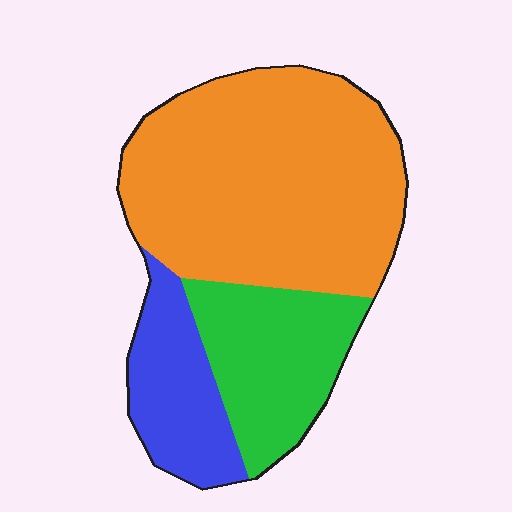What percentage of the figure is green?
Green covers roughly 25% of the figure.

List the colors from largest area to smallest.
From largest to smallest: orange, green, blue.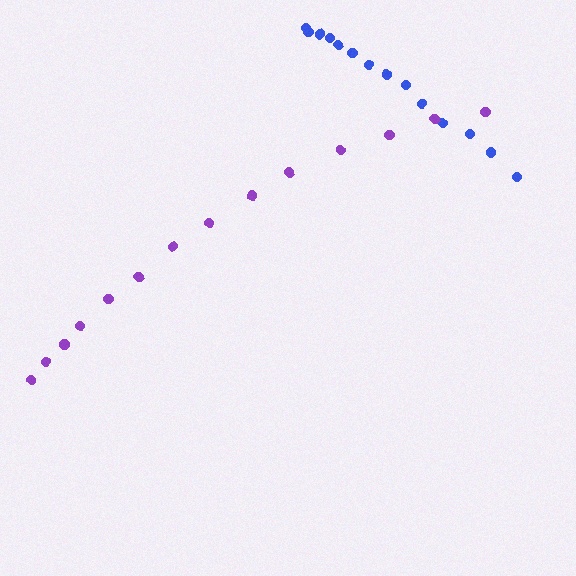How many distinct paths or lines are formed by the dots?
There are 2 distinct paths.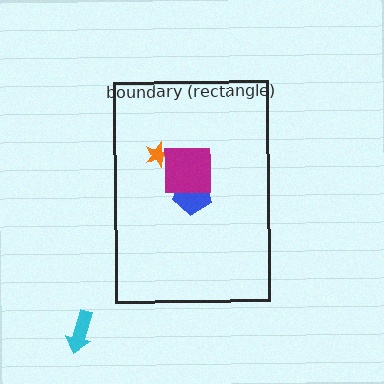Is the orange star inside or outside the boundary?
Inside.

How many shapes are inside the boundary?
3 inside, 1 outside.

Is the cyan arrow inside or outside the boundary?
Outside.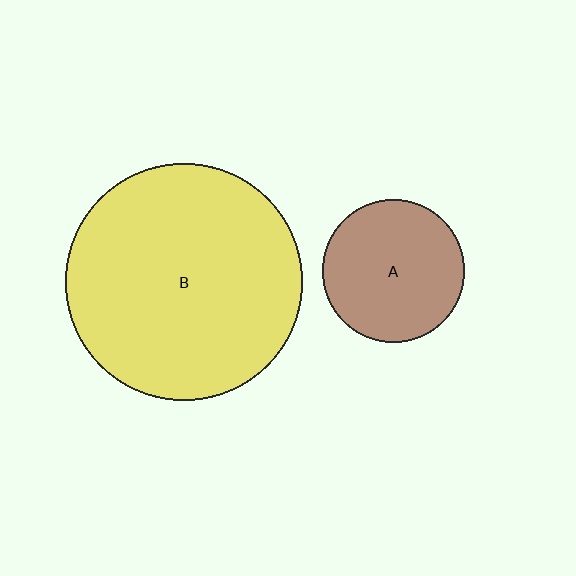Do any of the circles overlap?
No, none of the circles overlap.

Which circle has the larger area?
Circle B (yellow).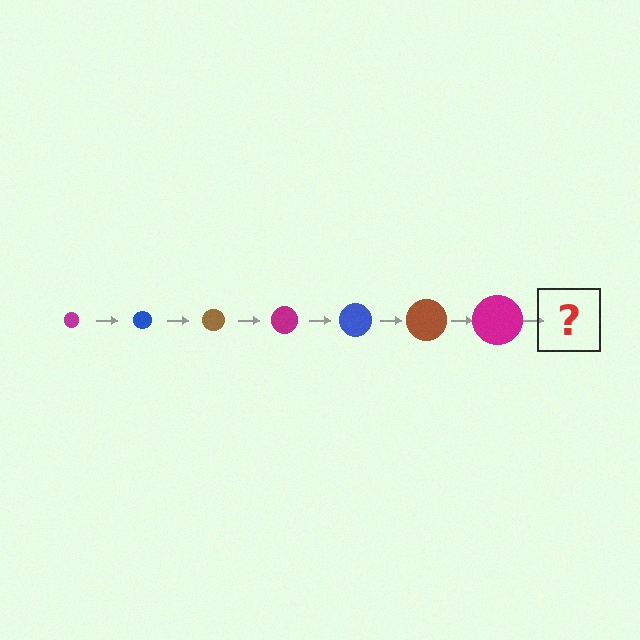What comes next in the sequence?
The next element should be a blue circle, larger than the previous one.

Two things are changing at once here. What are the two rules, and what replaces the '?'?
The two rules are that the circle grows larger each step and the color cycles through magenta, blue, and brown. The '?' should be a blue circle, larger than the previous one.